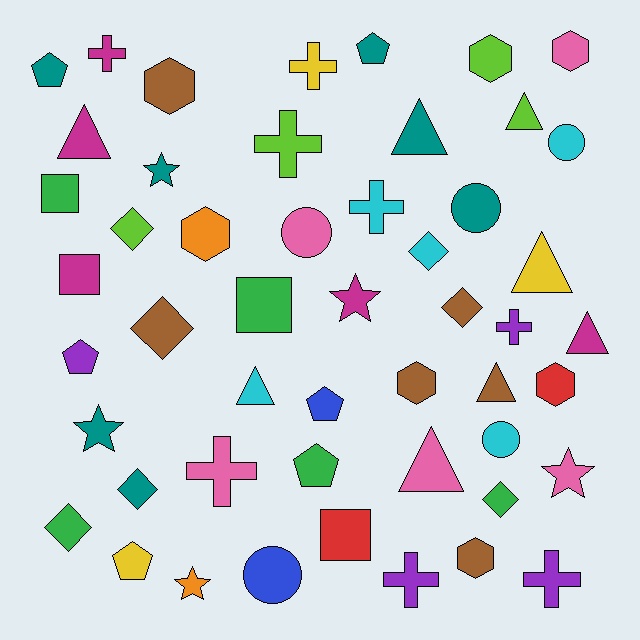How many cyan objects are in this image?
There are 5 cyan objects.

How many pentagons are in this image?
There are 6 pentagons.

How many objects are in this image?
There are 50 objects.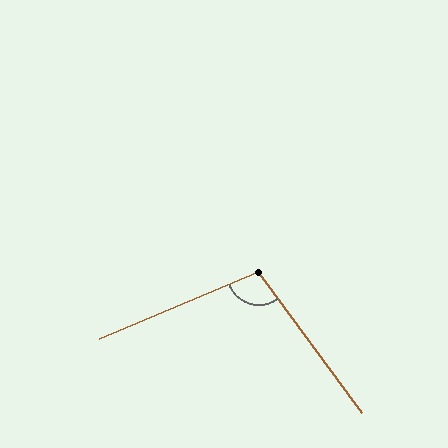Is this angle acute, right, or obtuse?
It is obtuse.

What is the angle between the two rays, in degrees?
Approximately 104 degrees.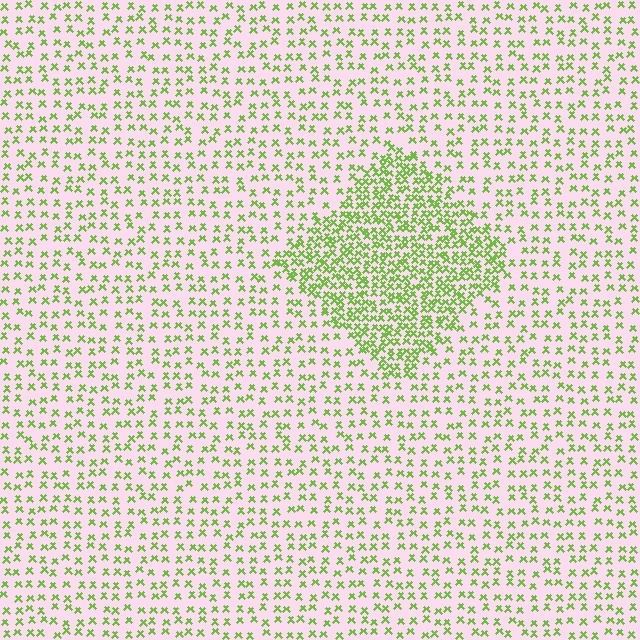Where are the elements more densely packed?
The elements are more densely packed inside the diamond boundary.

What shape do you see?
I see a diamond.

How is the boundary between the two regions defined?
The boundary is defined by a change in element density (approximately 2.3x ratio). All elements are the same color, size, and shape.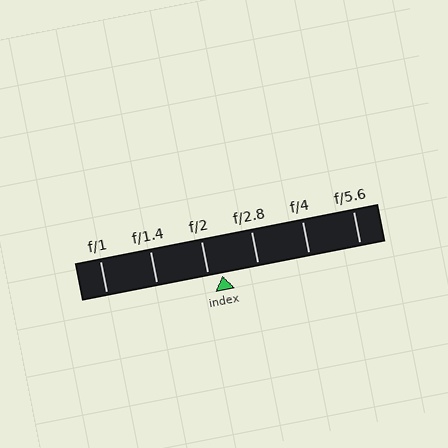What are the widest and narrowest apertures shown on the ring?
The widest aperture shown is f/1 and the narrowest is f/5.6.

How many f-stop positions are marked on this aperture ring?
There are 6 f-stop positions marked.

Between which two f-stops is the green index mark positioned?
The index mark is between f/2 and f/2.8.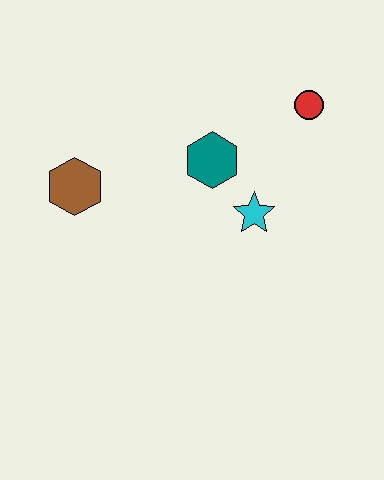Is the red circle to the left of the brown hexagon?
No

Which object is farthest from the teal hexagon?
The brown hexagon is farthest from the teal hexagon.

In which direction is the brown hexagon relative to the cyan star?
The brown hexagon is to the left of the cyan star.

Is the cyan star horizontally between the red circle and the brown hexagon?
Yes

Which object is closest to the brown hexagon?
The teal hexagon is closest to the brown hexagon.